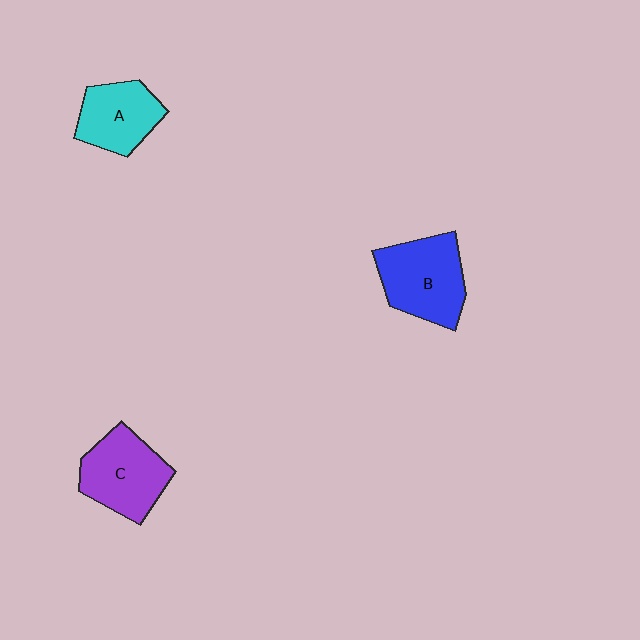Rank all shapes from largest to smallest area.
From largest to smallest: B (blue), C (purple), A (cyan).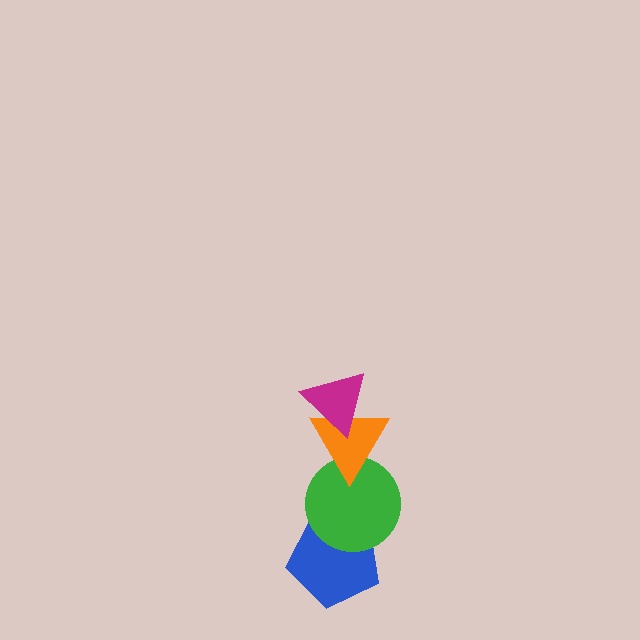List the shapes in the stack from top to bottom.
From top to bottom: the magenta triangle, the orange triangle, the green circle, the blue pentagon.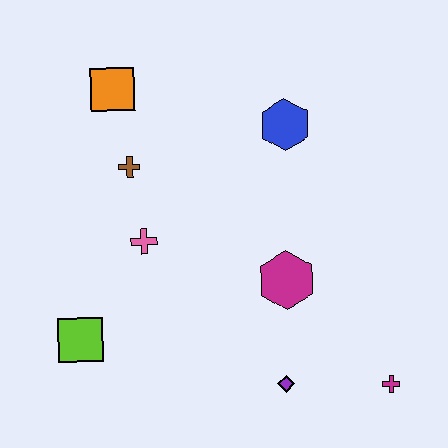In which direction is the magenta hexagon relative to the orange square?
The magenta hexagon is below the orange square.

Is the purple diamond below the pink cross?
Yes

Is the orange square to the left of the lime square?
No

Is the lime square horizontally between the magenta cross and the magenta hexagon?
No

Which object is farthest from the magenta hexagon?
The orange square is farthest from the magenta hexagon.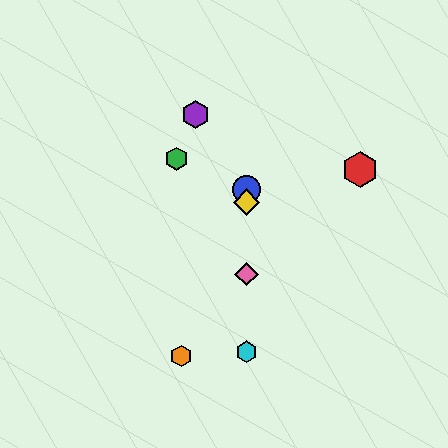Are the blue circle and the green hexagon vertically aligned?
No, the blue circle is at x≈247 and the green hexagon is at x≈177.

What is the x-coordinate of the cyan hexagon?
The cyan hexagon is at x≈247.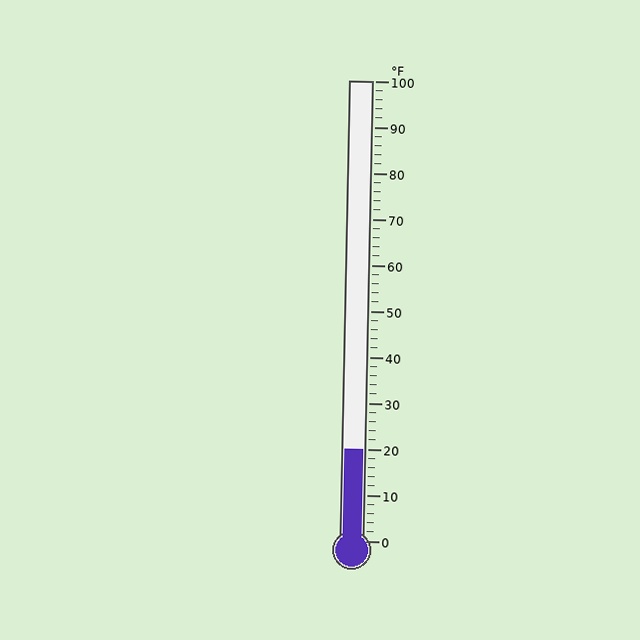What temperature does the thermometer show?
The thermometer shows approximately 20°F.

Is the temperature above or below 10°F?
The temperature is above 10°F.